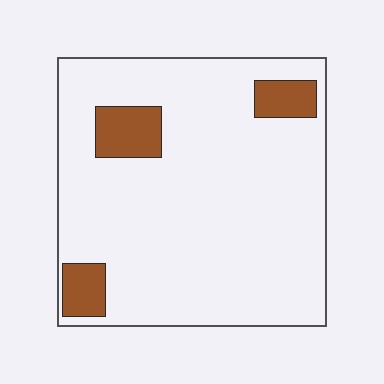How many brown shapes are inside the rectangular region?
3.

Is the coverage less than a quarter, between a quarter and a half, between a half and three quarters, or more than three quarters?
Less than a quarter.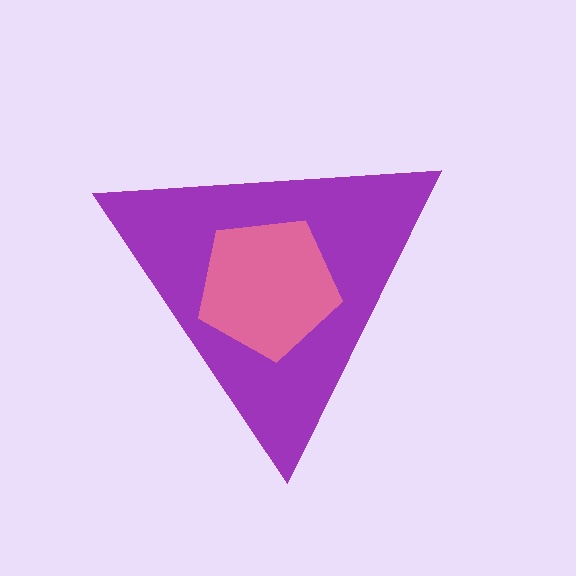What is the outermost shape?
The purple triangle.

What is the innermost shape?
The pink pentagon.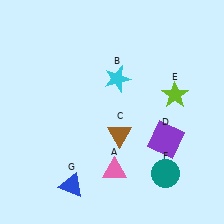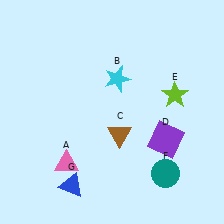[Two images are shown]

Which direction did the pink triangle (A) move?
The pink triangle (A) moved left.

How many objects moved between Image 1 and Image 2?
1 object moved between the two images.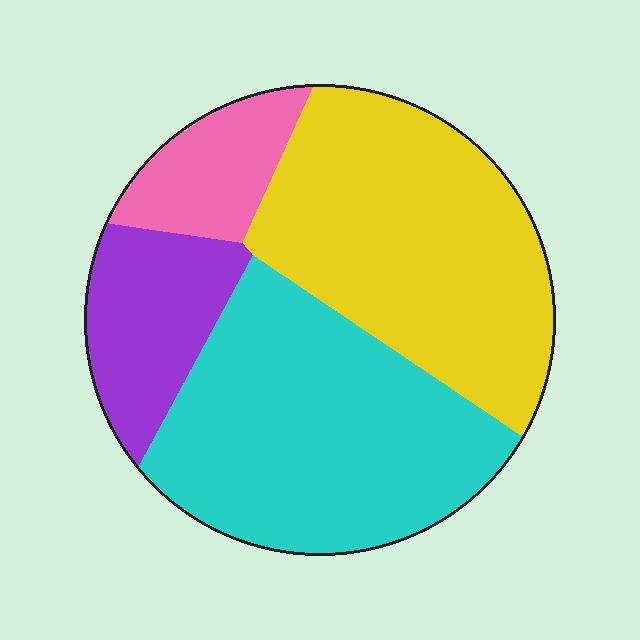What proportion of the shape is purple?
Purple takes up about one eighth (1/8) of the shape.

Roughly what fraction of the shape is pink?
Pink takes up about one tenth (1/10) of the shape.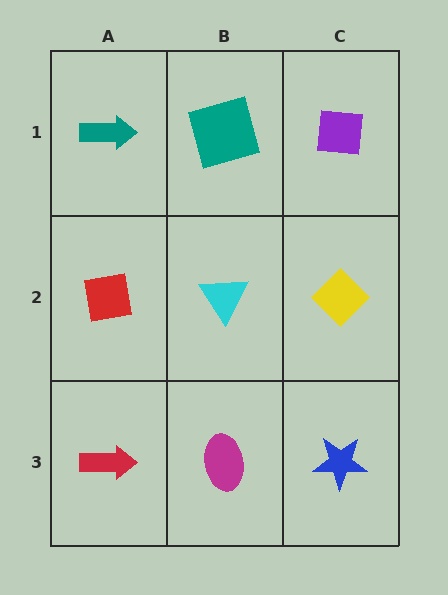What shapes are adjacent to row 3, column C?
A yellow diamond (row 2, column C), a magenta ellipse (row 3, column B).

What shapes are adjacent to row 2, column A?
A teal arrow (row 1, column A), a red arrow (row 3, column A), a cyan triangle (row 2, column B).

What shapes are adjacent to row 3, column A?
A red square (row 2, column A), a magenta ellipse (row 3, column B).